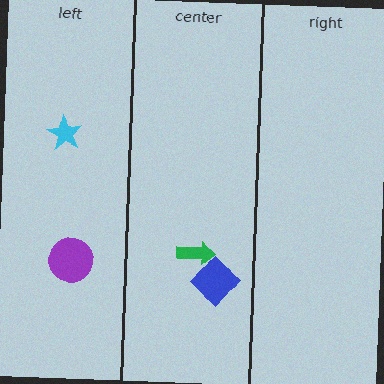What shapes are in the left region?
The cyan star, the purple circle.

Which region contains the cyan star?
The left region.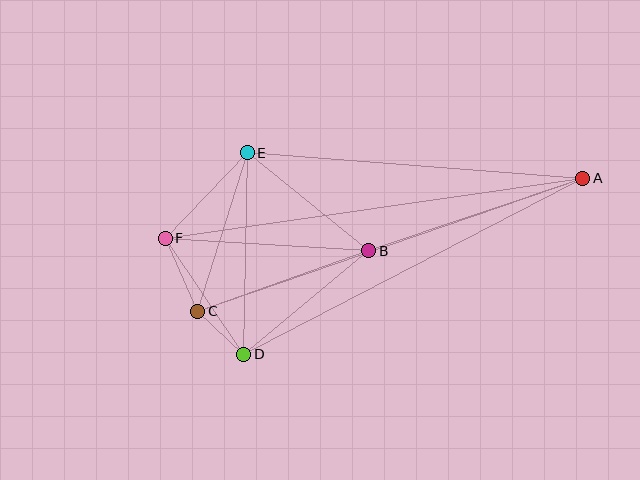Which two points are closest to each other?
Points C and D are closest to each other.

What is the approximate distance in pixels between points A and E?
The distance between A and E is approximately 336 pixels.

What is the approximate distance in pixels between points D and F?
The distance between D and F is approximately 140 pixels.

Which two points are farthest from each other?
Points A and F are farthest from each other.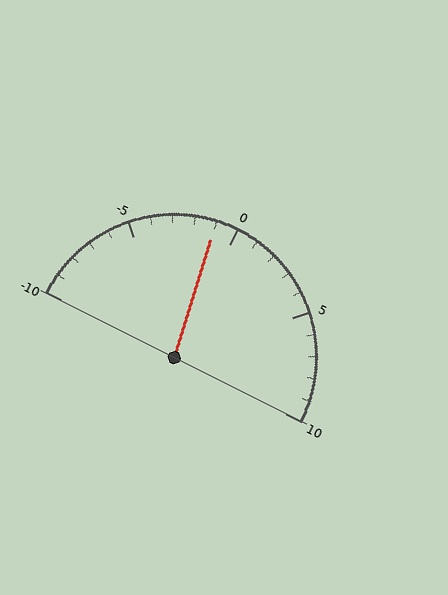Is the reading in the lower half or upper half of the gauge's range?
The reading is in the lower half of the range (-10 to 10).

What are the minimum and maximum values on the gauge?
The gauge ranges from -10 to 10.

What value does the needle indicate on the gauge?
The needle indicates approximately -1.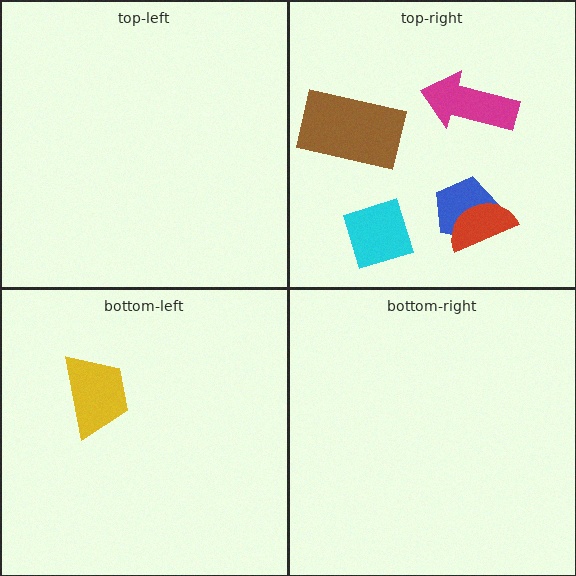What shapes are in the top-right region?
The blue pentagon, the cyan diamond, the red semicircle, the brown rectangle, the magenta arrow.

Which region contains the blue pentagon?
The top-right region.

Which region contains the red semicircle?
The top-right region.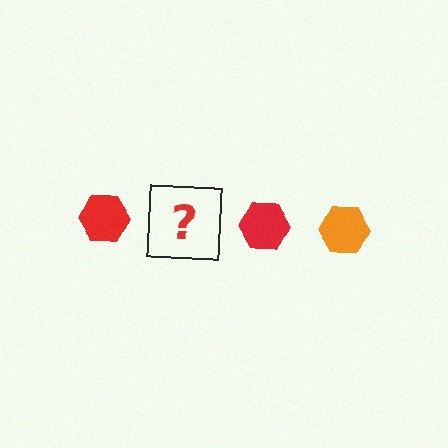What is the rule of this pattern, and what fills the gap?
The rule is that the pattern cycles through red, orange hexagons. The gap should be filled with an orange hexagon.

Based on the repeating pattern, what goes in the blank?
The blank should be an orange hexagon.